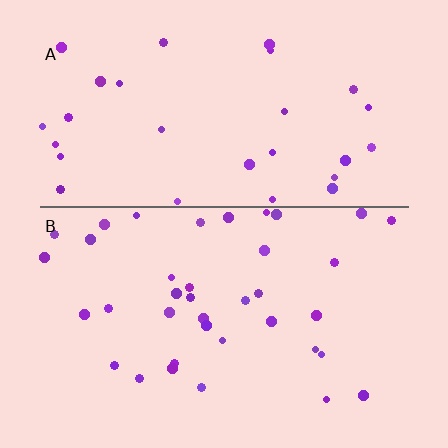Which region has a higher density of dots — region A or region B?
B (the bottom).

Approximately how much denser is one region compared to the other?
Approximately 1.3× — region B over region A.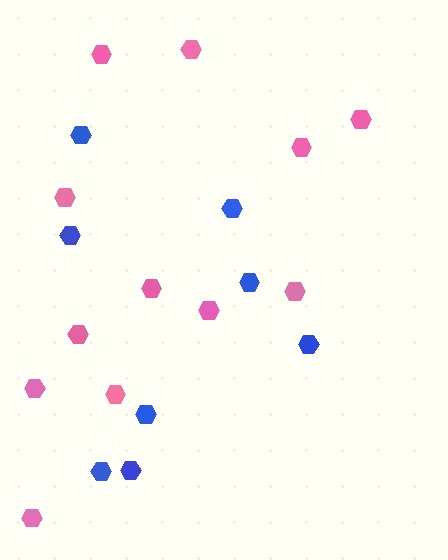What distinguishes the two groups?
There are 2 groups: one group of pink hexagons (12) and one group of blue hexagons (8).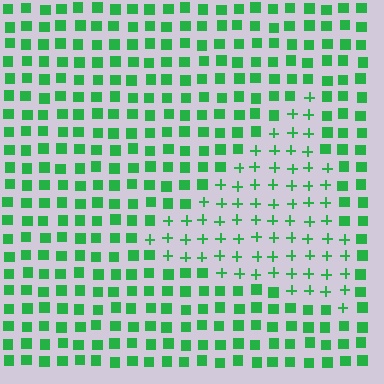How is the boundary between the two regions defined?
The boundary is defined by a change in element shape: plus signs inside vs. squares outside. All elements share the same color and spacing.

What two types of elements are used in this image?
The image uses plus signs inside the triangle region and squares outside it.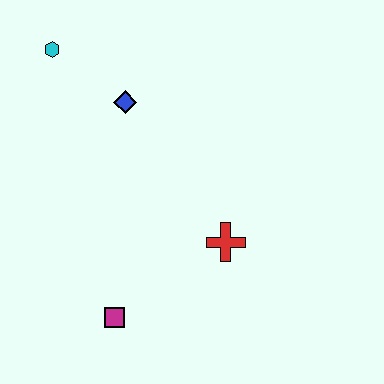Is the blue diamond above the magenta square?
Yes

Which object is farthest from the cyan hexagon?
The magenta square is farthest from the cyan hexagon.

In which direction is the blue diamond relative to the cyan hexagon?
The blue diamond is to the right of the cyan hexagon.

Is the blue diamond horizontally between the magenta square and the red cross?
Yes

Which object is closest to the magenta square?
The red cross is closest to the magenta square.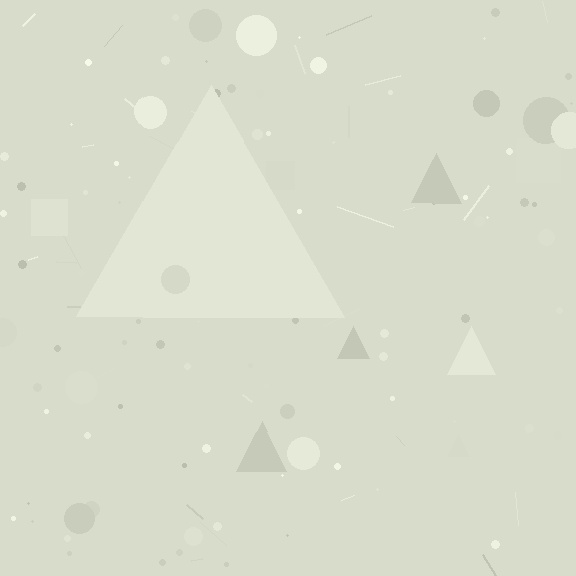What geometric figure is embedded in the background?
A triangle is embedded in the background.